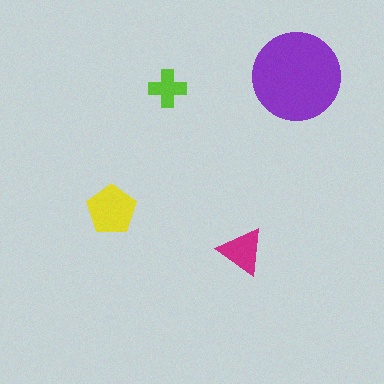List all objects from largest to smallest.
The purple circle, the yellow pentagon, the magenta triangle, the lime cross.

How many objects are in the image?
There are 4 objects in the image.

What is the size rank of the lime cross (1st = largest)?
4th.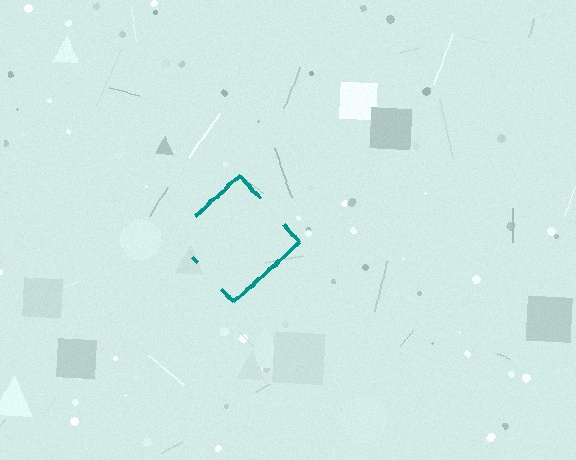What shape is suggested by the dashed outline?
The dashed outline suggests a diamond.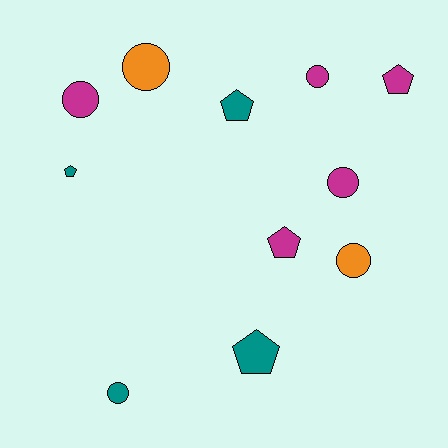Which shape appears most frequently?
Circle, with 6 objects.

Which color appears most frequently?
Magenta, with 5 objects.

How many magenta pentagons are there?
There are 2 magenta pentagons.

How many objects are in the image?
There are 11 objects.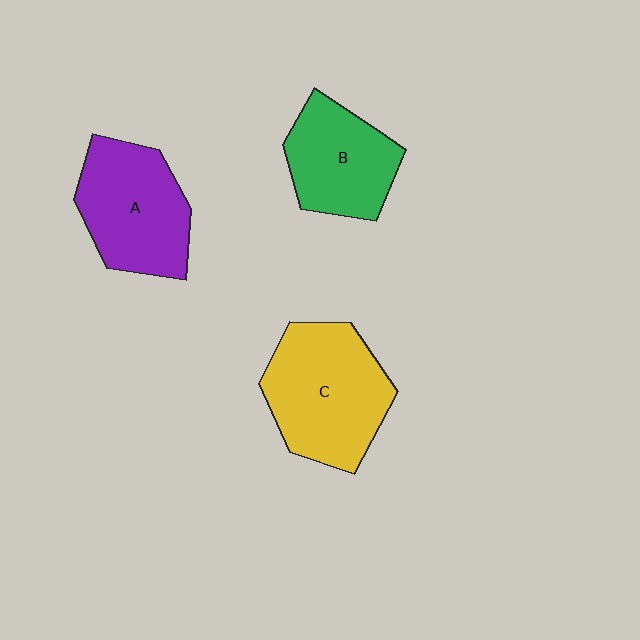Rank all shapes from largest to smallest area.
From largest to smallest: C (yellow), A (purple), B (green).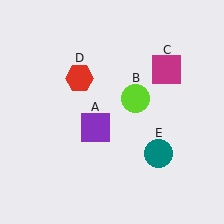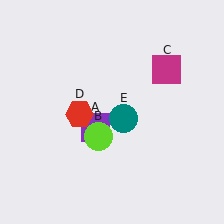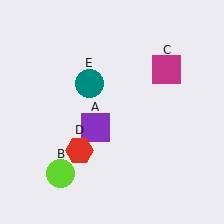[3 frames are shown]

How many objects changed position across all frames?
3 objects changed position: lime circle (object B), red hexagon (object D), teal circle (object E).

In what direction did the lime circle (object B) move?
The lime circle (object B) moved down and to the left.